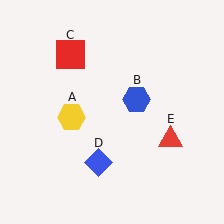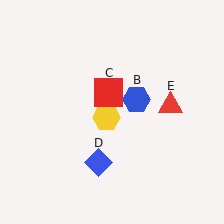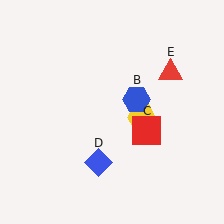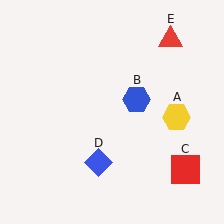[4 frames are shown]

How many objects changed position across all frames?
3 objects changed position: yellow hexagon (object A), red square (object C), red triangle (object E).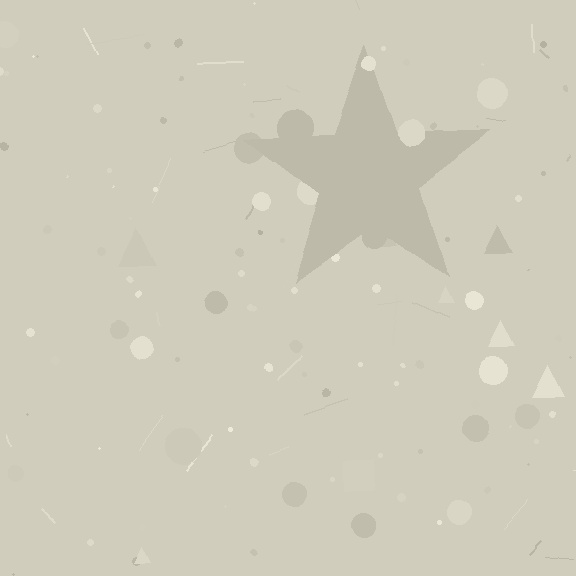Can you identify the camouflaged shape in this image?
The camouflaged shape is a star.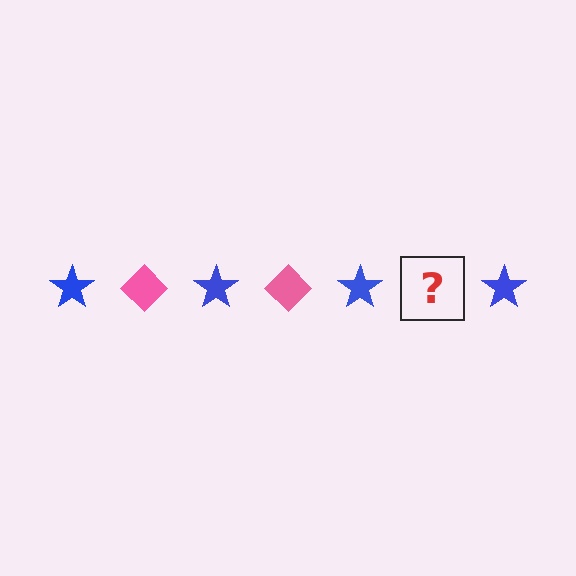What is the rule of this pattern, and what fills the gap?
The rule is that the pattern alternates between blue star and pink diamond. The gap should be filled with a pink diamond.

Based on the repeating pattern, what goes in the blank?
The blank should be a pink diamond.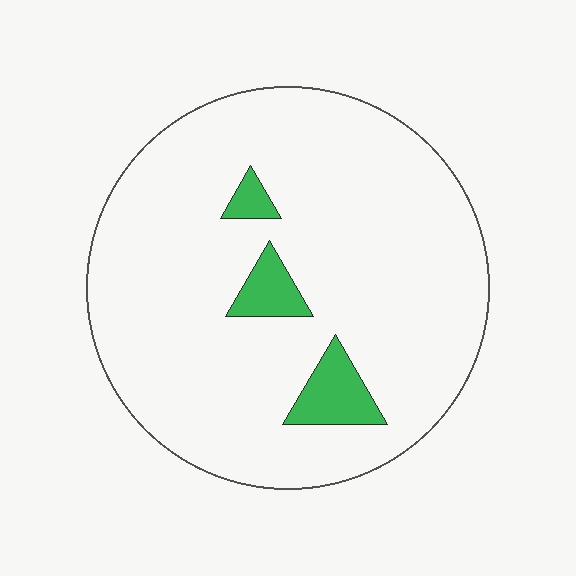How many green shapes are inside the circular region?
3.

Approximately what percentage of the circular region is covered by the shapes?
Approximately 10%.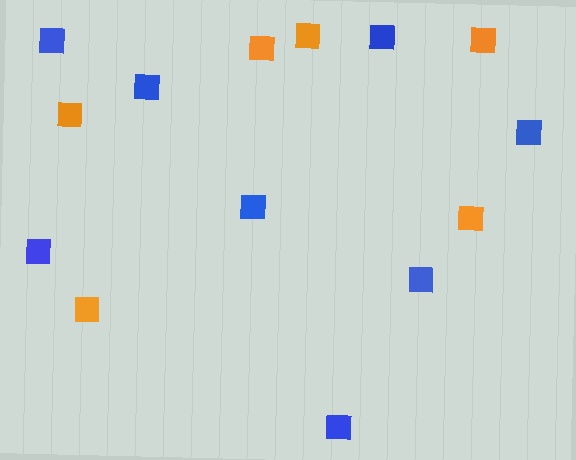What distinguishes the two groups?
There are 2 groups: one group of blue squares (8) and one group of orange squares (6).